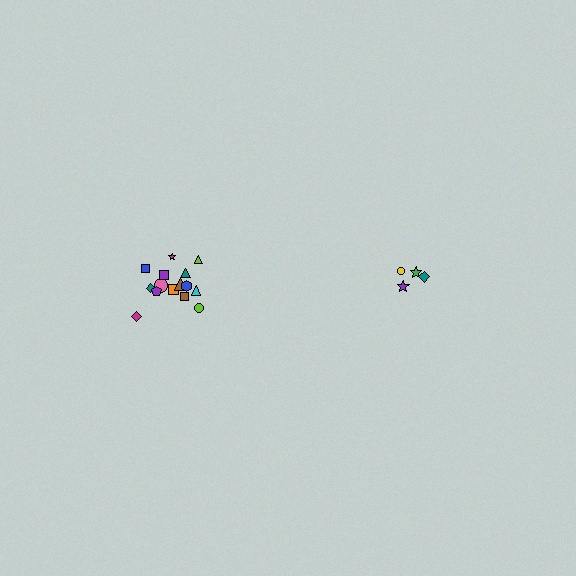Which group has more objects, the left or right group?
The left group.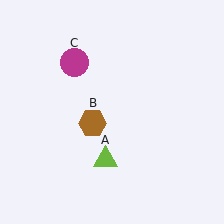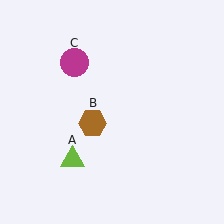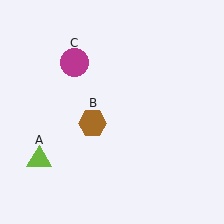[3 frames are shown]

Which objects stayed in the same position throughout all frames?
Brown hexagon (object B) and magenta circle (object C) remained stationary.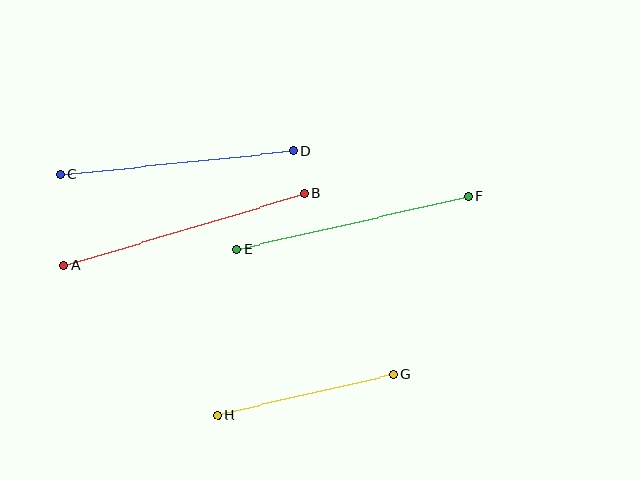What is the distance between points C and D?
The distance is approximately 234 pixels.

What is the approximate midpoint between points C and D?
The midpoint is at approximately (177, 163) pixels.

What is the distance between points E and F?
The distance is approximately 237 pixels.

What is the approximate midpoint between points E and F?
The midpoint is at approximately (352, 223) pixels.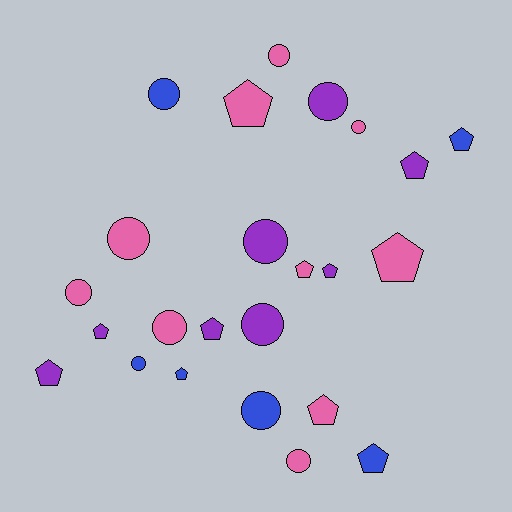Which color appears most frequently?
Pink, with 10 objects.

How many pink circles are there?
There are 6 pink circles.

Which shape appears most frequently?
Circle, with 12 objects.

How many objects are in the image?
There are 24 objects.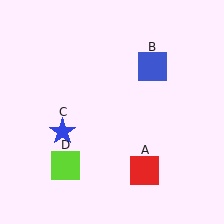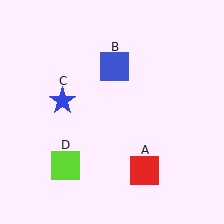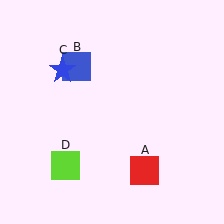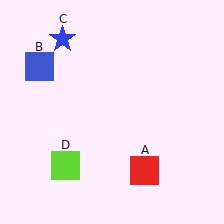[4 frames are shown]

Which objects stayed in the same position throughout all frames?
Red square (object A) and lime square (object D) remained stationary.